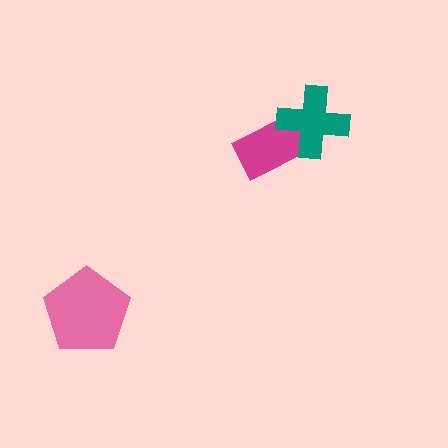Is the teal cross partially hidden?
No, no other shape covers it.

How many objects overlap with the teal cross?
1 object overlaps with the teal cross.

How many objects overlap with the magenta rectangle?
1 object overlaps with the magenta rectangle.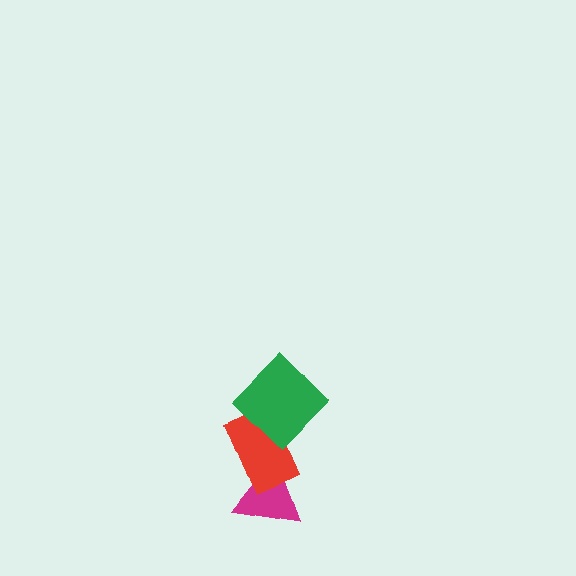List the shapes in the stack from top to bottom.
From top to bottom: the green diamond, the red rectangle, the magenta triangle.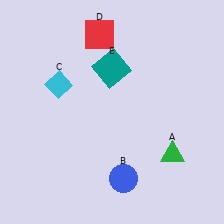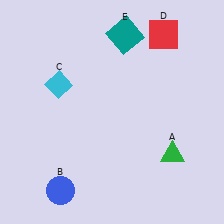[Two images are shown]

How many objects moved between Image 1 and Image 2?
3 objects moved between the two images.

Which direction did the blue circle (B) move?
The blue circle (B) moved left.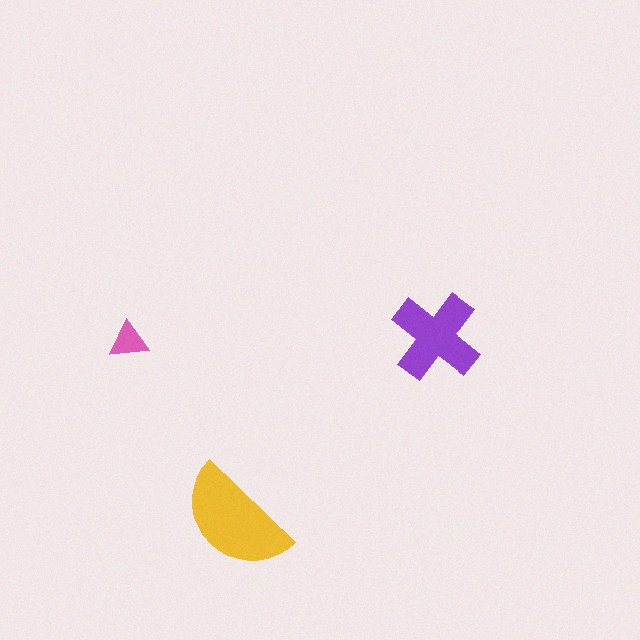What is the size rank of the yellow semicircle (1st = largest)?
1st.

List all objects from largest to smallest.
The yellow semicircle, the purple cross, the pink triangle.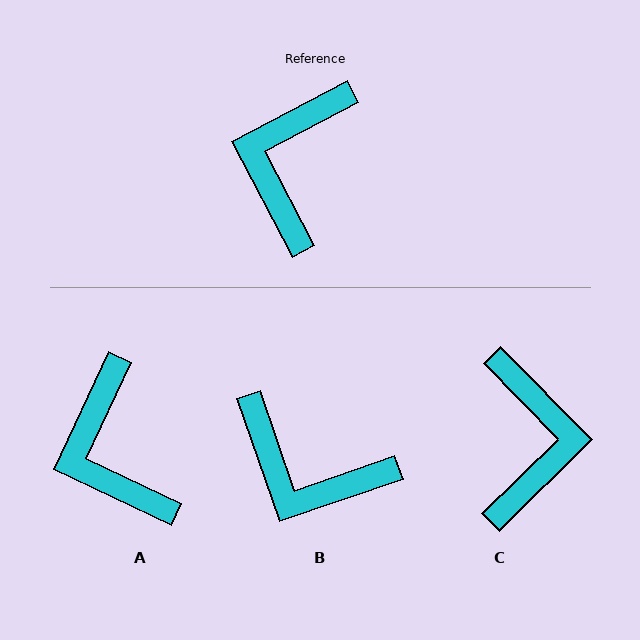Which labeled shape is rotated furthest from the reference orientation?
C, about 163 degrees away.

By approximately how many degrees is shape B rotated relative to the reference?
Approximately 81 degrees counter-clockwise.